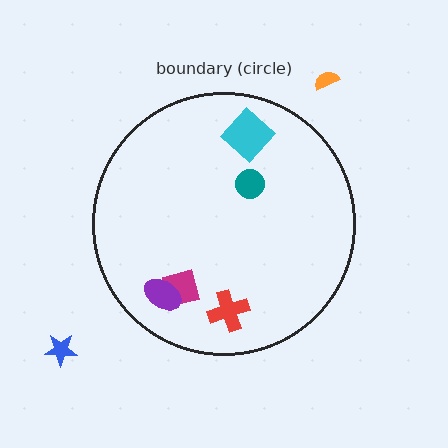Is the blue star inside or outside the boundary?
Outside.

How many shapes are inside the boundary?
5 inside, 2 outside.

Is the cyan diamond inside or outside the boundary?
Inside.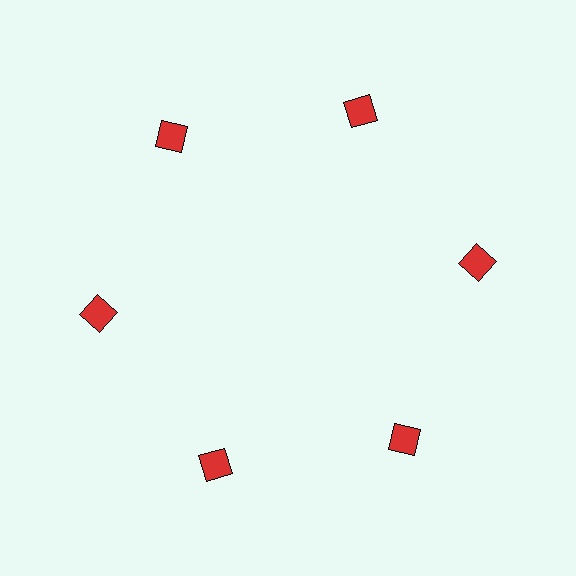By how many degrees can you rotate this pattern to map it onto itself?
The pattern maps onto itself every 60 degrees of rotation.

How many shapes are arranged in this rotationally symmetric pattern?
There are 6 shapes, arranged in 6 groups of 1.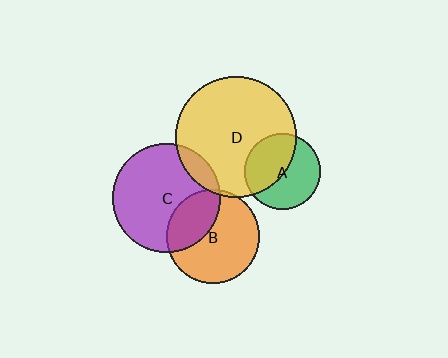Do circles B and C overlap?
Yes.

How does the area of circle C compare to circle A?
Approximately 2.0 times.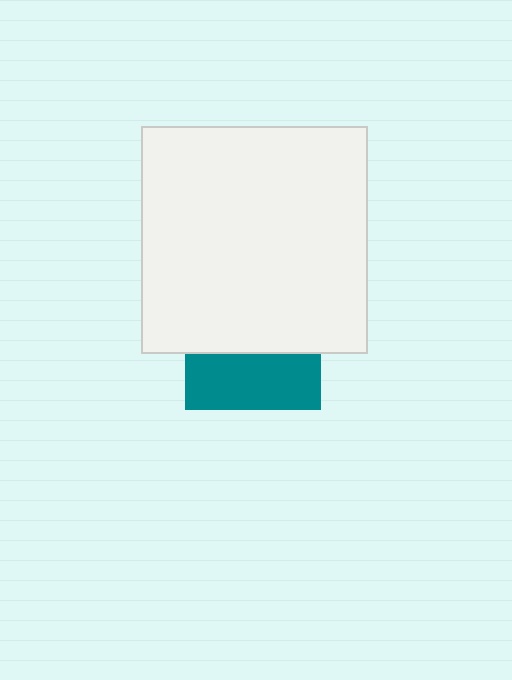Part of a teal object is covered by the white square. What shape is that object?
It is a square.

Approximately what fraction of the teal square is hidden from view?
Roughly 59% of the teal square is hidden behind the white square.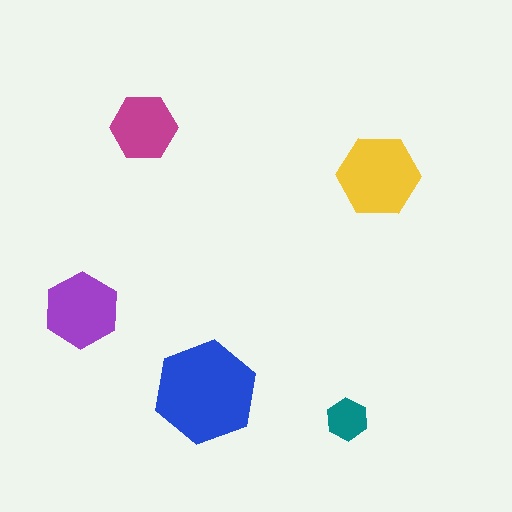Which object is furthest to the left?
The purple hexagon is leftmost.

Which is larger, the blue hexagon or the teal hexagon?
The blue one.